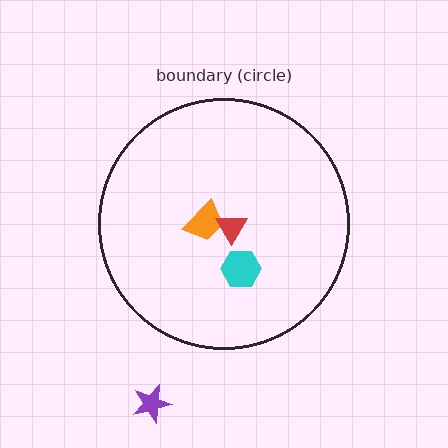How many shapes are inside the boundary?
3 inside, 1 outside.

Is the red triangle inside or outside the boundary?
Inside.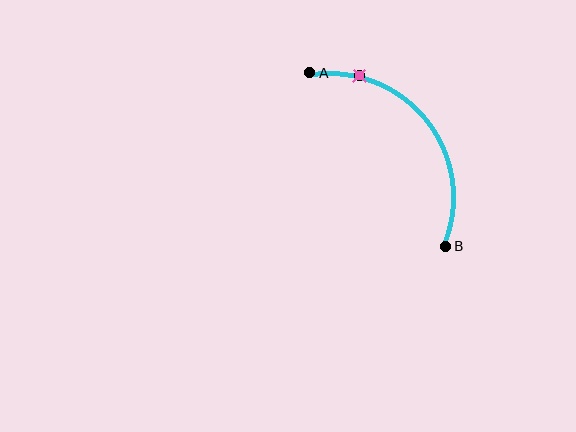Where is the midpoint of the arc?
The arc midpoint is the point on the curve farthest from the straight line joining A and B. It sits above and to the right of that line.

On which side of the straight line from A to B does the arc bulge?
The arc bulges above and to the right of the straight line connecting A and B.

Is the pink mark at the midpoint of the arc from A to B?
No. The pink mark lies on the arc but is closer to endpoint A. The arc midpoint would be at the point on the curve equidistant along the arc from both A and B.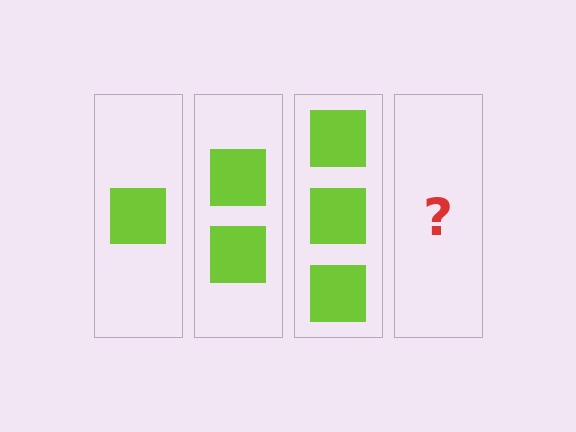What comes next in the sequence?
The next element should be 4 squares.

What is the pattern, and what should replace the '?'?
The pattern is that each step adds one more square. The '?' should be 4 squares.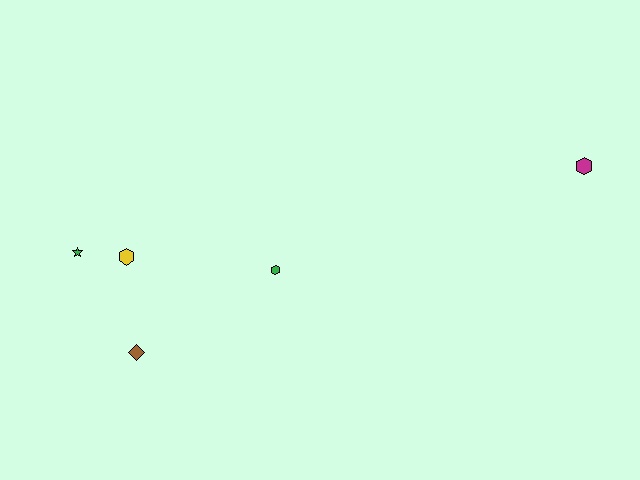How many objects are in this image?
There are 5 objects.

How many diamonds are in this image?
There is 1 diamond.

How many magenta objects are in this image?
There is 1 magenta object.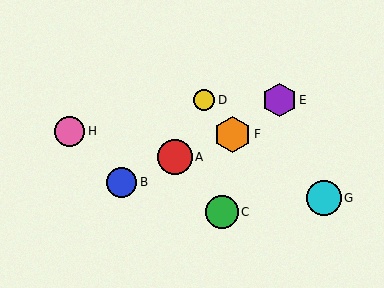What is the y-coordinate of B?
Object B is at y≈182.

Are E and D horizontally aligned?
Yes, both are at y≈100.